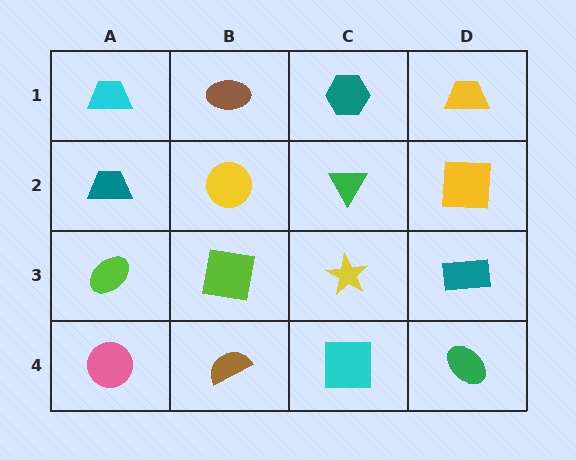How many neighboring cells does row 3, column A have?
3.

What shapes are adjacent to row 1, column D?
A yellow square (row 2, column D), a teal hexagon (row 1, column C).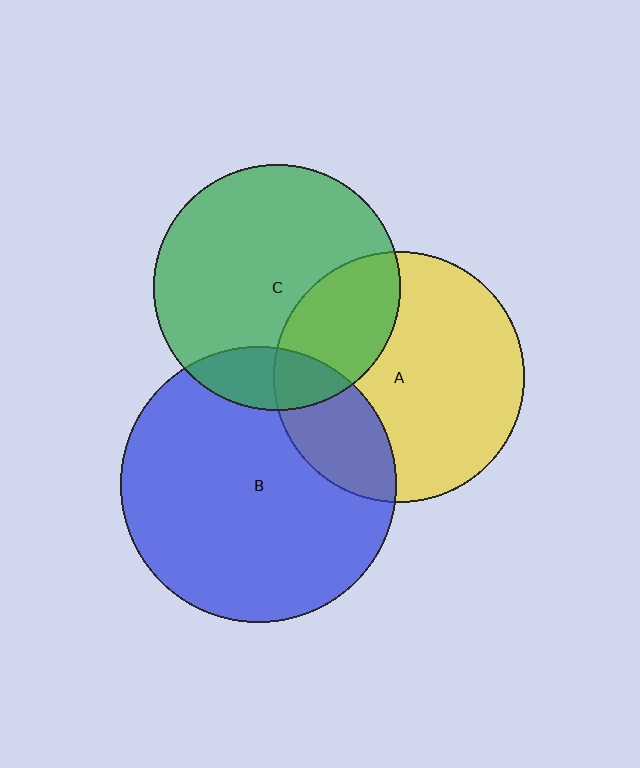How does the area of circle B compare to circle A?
Approximately 1.2 times.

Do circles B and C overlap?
Yes.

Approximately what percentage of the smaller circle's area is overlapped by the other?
Approximately 15%.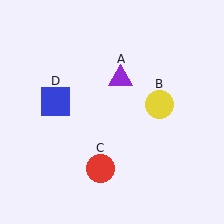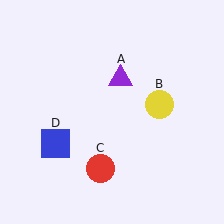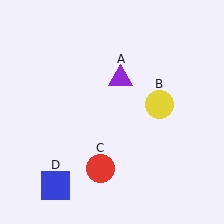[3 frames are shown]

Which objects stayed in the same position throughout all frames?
Purple triangle (object A) and yellow circle (object B) and red circle (object C) remained stationary.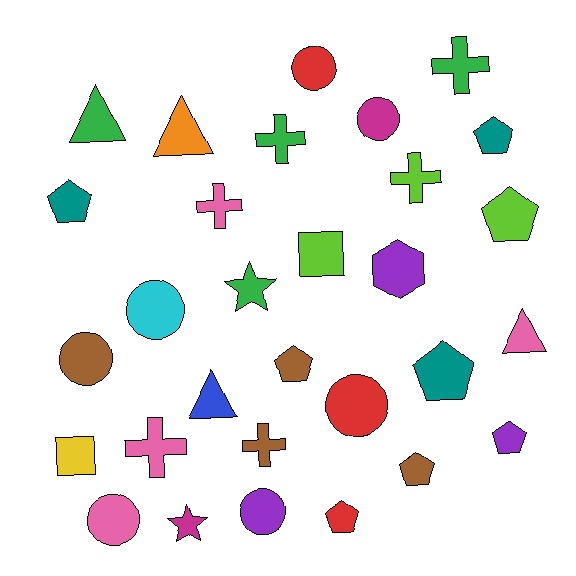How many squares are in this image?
There are 2 squares.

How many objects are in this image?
There are 30 objects.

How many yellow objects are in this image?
There is 1 yellow object.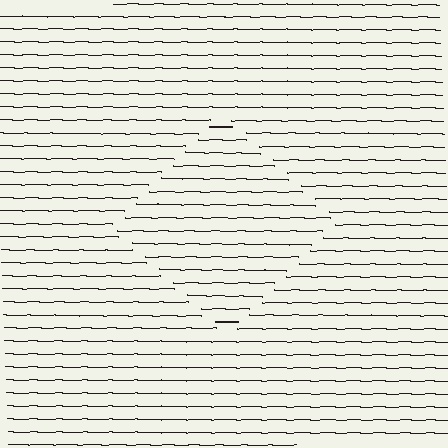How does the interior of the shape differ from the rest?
The interior of the shape contains the same grating, shifted by half a period — the contour is defined by the phase discontinuity where line-ends from the inner and outer gratings abut.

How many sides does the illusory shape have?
4 sides — the line-ends trace a square.